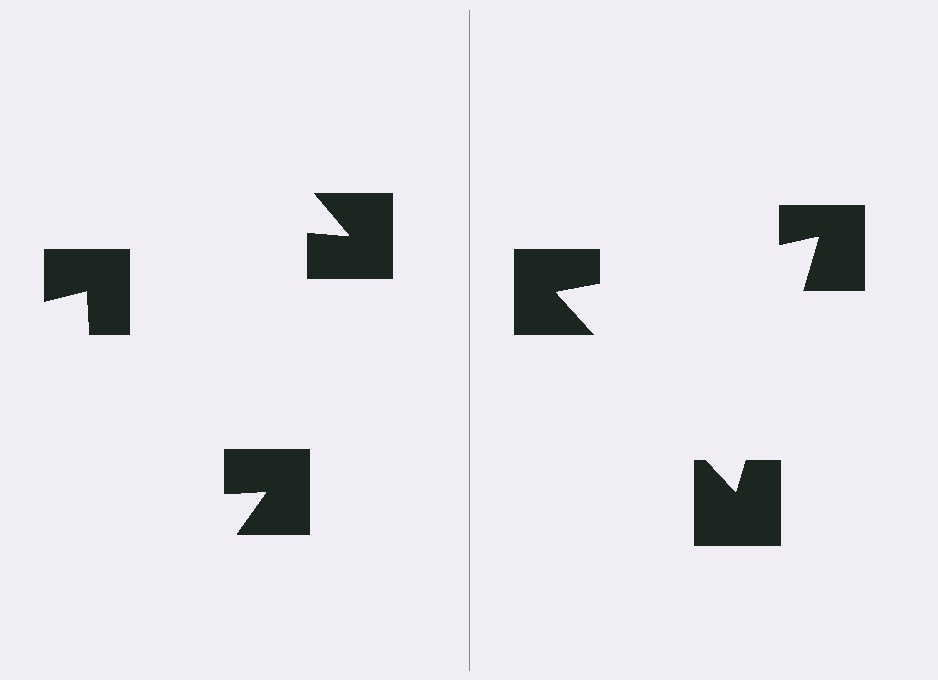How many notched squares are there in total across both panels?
6 — 3 on each side.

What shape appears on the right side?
An illusory triangle.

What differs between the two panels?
The notched squares are positioned identically on both sides; only the wedge orientations differ. On the right they align to a triangle; on the left they are misaligned.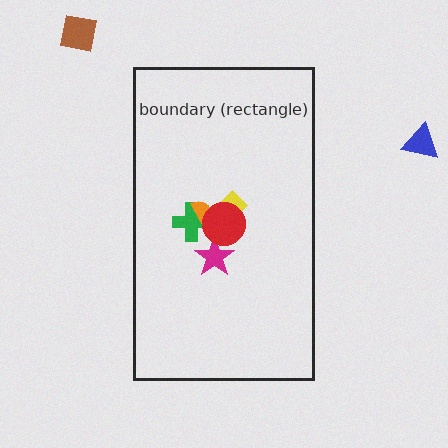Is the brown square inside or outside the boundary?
Outside.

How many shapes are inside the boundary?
5 inside, 2 outside.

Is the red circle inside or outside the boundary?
Inside.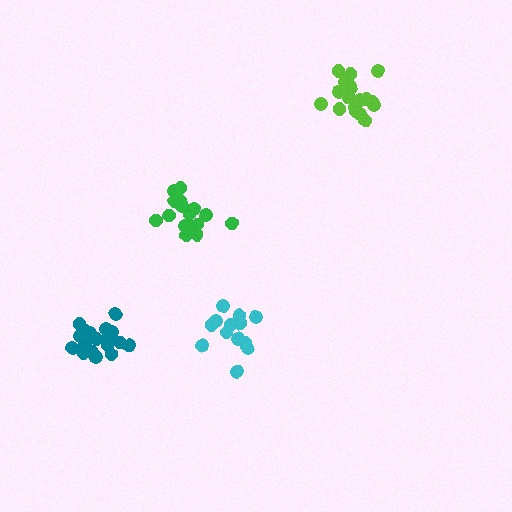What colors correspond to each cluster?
The clusters are colored: lime, teal, cyan, green.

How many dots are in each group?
Group 1: 19 dots, Group 2: 19 dots, Group 3: 14 dots, Group 4: 17 dots (69 total).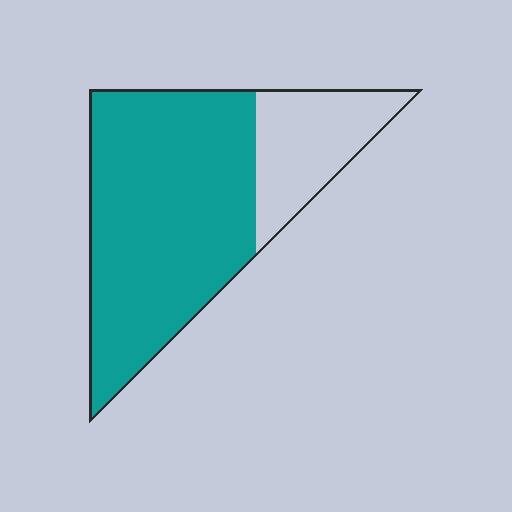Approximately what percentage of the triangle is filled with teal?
Approximately 75%.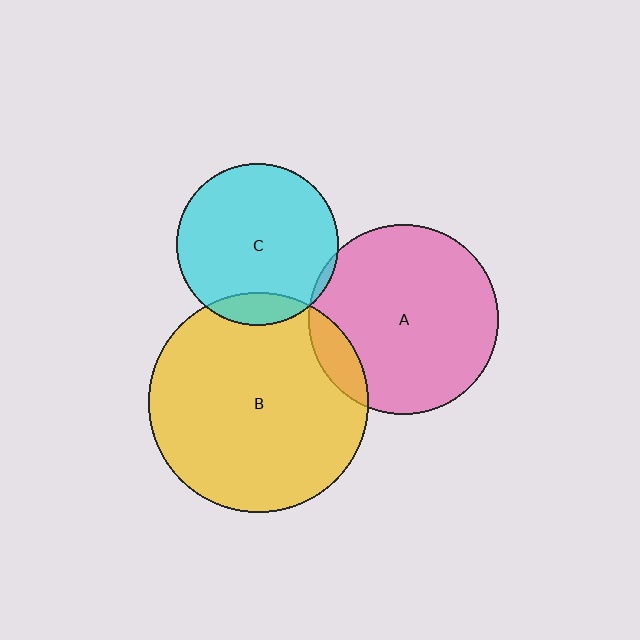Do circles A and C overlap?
Yes.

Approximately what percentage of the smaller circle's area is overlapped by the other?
Approximately 5%.